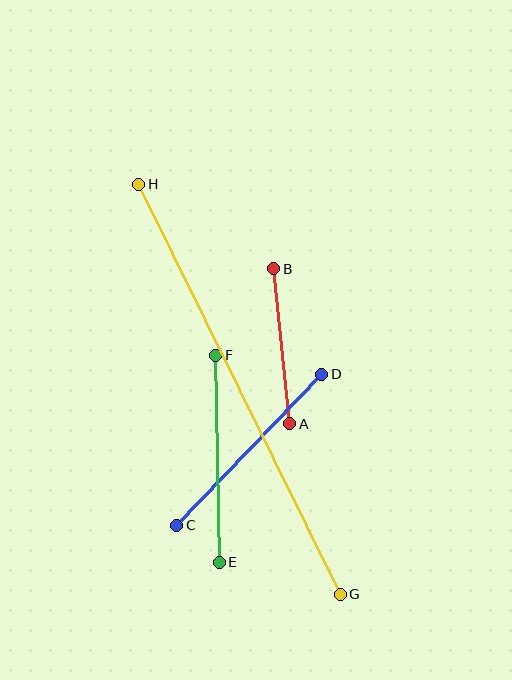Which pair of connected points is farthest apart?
Points G and H are farthest apart.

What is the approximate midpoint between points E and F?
The midpoint is at approximately (217, 459) pixels.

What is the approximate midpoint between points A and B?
The midpoint is at approximately (282, 346) pixels.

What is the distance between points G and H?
The distance is approximately 457 pixels.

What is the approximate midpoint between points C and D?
The midpoint is at approximately (249, 450) pixels.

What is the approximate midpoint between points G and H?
The midpoint is at approximately (240, 389) pixels.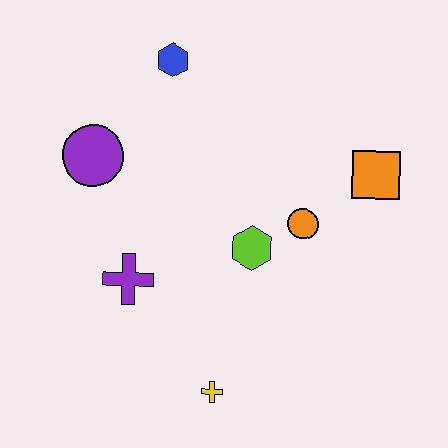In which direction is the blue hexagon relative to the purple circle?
The blue hexagon is above the purple circle.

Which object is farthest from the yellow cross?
The blue hexagon is farthest from the yellow cross.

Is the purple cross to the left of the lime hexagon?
Yes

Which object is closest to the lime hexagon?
The orange circle is closest to the lime hexagon.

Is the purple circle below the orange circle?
No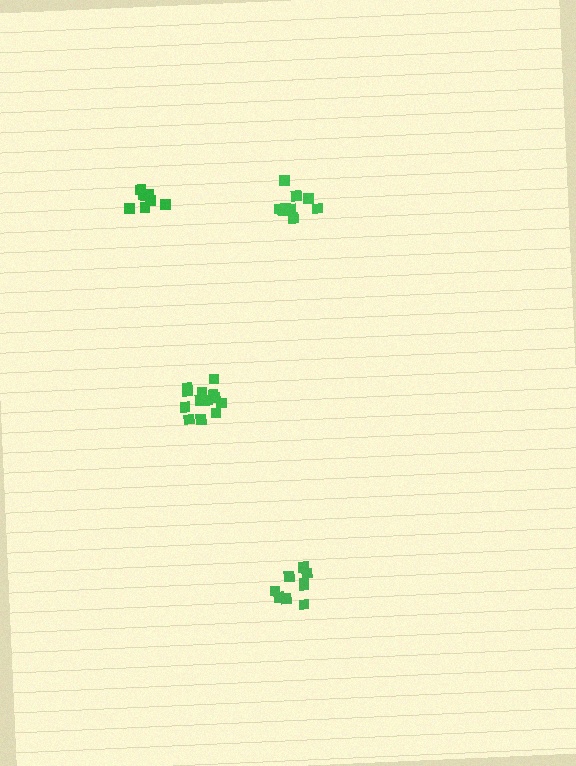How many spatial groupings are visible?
There are 4 spatial groupings.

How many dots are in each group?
Group 1: 9 dots, Group 2: 13 dots, Group 3: 8 dots, Group 4: 9 dots (39 total).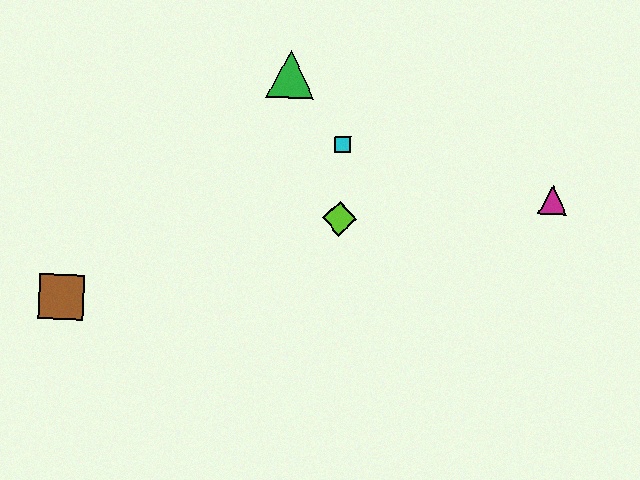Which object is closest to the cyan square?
The lime diamond is closest to the cyan square.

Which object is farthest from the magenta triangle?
The brown square is farthest from the magenta triangle.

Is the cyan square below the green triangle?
Yes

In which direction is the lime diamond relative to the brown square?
The lime diamond is to the right of the brown square.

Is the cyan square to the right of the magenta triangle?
No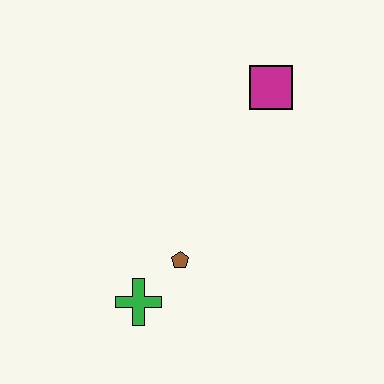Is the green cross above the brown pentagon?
No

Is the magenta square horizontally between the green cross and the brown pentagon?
No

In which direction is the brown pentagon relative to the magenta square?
The brown pentagon is below the magenta square.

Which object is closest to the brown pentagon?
The green cross is closest to the brown pentagon.